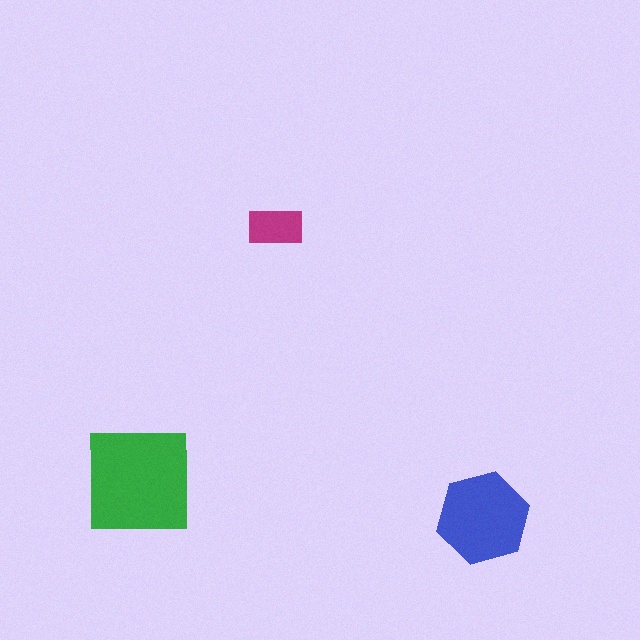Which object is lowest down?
The blue hexagon is bottommost.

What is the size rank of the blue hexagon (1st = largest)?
2nd.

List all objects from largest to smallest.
The green square, the blue hexagon, the magenta rectangle.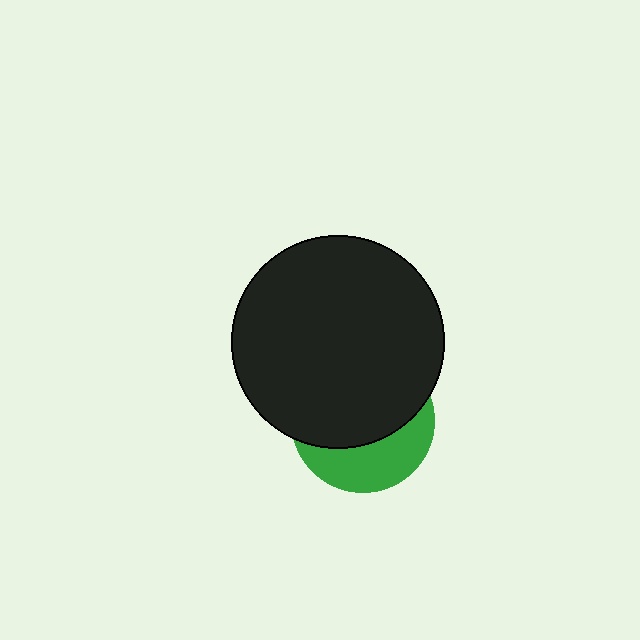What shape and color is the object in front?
The object in front is a black circle.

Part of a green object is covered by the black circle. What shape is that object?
It is a circle.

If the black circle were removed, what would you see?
You would see the complete green circle.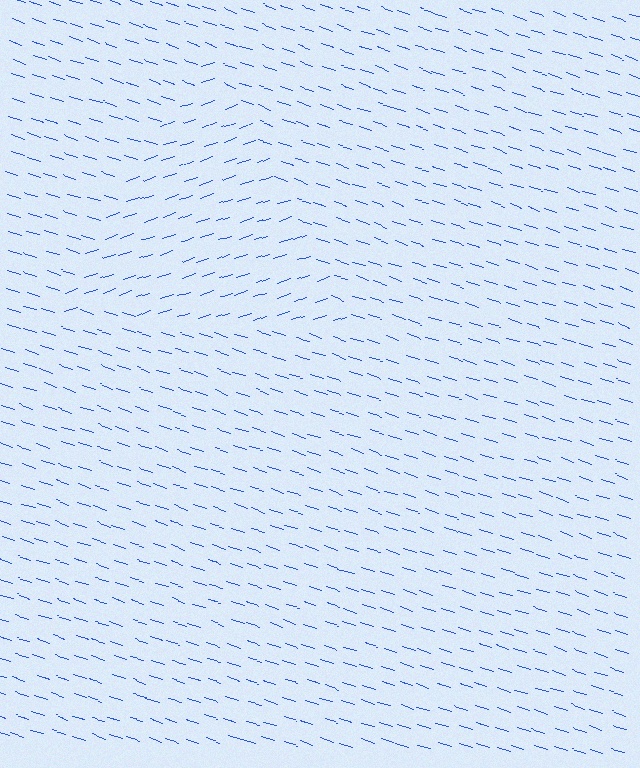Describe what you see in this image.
The image is filled with small blue line segments. A triangle region in the image has lines oriented differently from the surrounding lines, creating a visible texture boundary.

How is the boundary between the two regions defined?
The boundary is defined purely by a change in line orientation (approximately 36 degrees difference). All lines are the same color and thickness.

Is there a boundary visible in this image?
Yes, there is a texture boundary formed by a change in line orientation.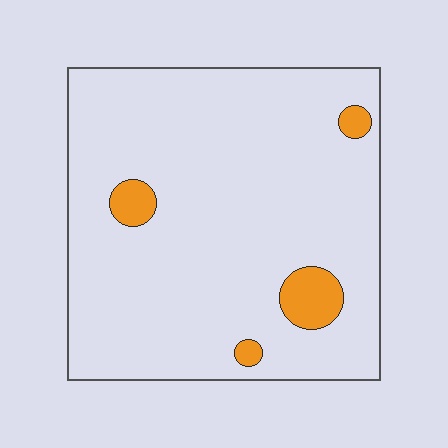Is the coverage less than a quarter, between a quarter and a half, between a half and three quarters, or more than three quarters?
Less than a quarter.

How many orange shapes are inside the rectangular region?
4.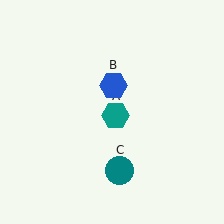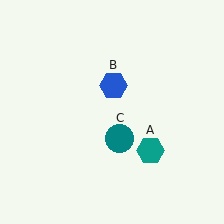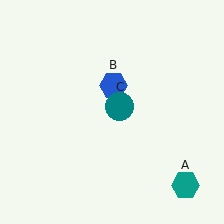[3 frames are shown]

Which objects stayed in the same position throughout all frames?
Blue hexagon (object B) remained stationary.